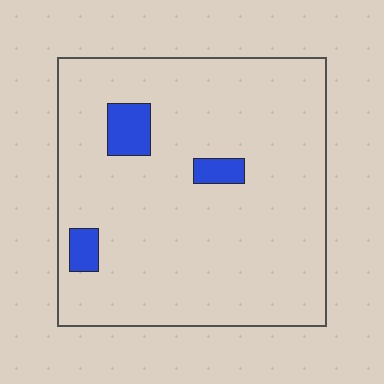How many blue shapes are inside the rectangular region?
3.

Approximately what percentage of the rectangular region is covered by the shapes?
Approximately 5%.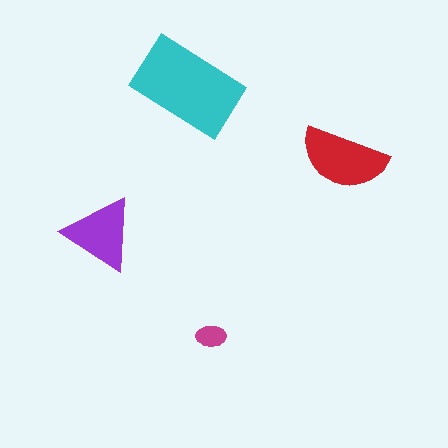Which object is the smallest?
The magenta ellipse.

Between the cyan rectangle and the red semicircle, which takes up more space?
The cyan rectangle.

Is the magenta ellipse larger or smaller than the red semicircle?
Smaller.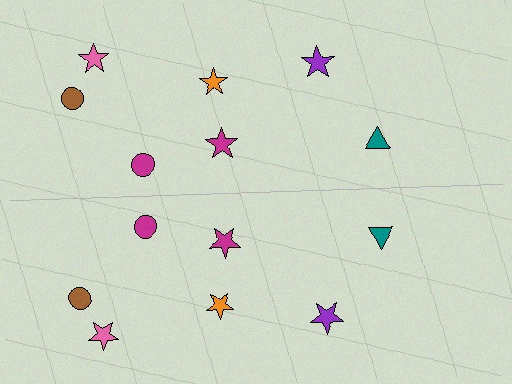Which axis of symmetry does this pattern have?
The pattern has a horizontal axis of symmetry running through the center of the image.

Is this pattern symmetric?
Yes, this pattern has bilateral (reflection) symmetry.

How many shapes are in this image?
There are 14 shapes in this image.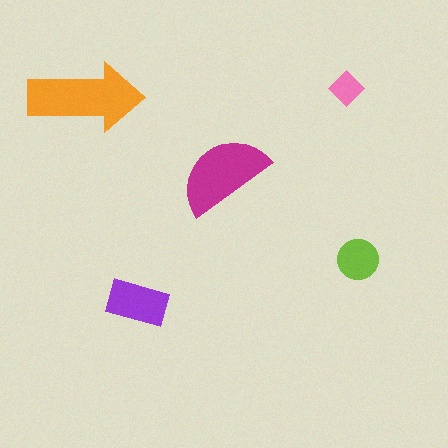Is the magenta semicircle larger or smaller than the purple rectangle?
Larger.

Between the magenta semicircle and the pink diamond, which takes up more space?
The magenta semicircle.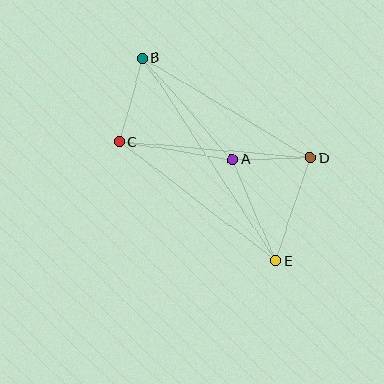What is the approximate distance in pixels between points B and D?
The distance between B and D is approximately 196 pixels.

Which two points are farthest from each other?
Points B and E are farthest from each other.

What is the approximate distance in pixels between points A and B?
The distance between A and B is approximately 136 pixels.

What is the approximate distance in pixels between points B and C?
The distance between B and C is approximately 87 pixels.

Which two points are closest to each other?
Points A and D are closest to each other.